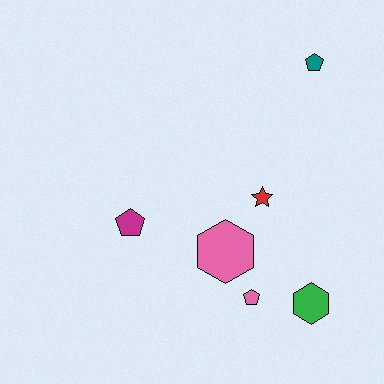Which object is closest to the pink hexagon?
The pink pentagon is closest to the pink hexagon.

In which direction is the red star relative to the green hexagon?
The red star is above the green hexagon.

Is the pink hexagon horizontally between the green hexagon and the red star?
No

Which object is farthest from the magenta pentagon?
The teal pentagon is farthest from the magenta pentagon.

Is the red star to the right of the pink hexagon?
Yes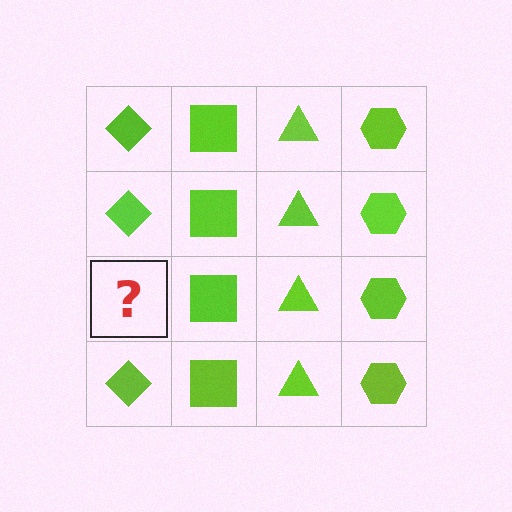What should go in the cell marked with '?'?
The missing cell should contain a lime diamond.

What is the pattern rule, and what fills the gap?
The rule is that each column has a consistent shape. The gap should be filled with a lime diamond.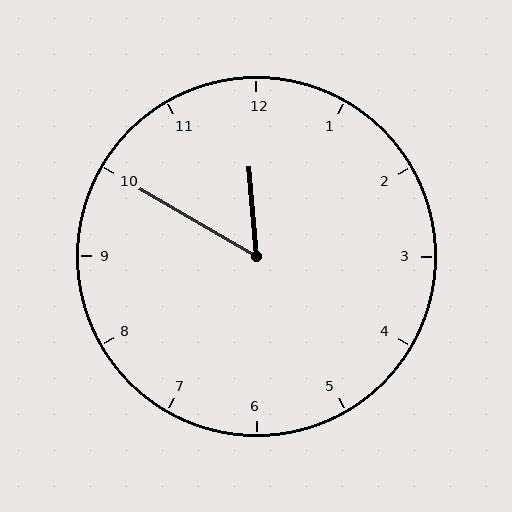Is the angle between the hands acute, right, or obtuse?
It is acute.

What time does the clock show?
11:50.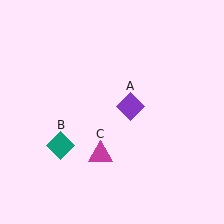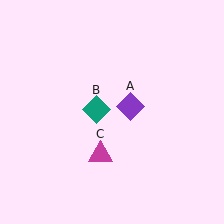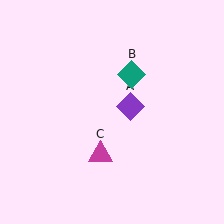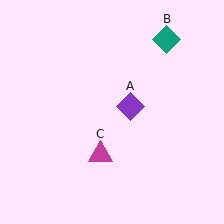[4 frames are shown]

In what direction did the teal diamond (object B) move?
The teal diamond (object B) moved up and to the right.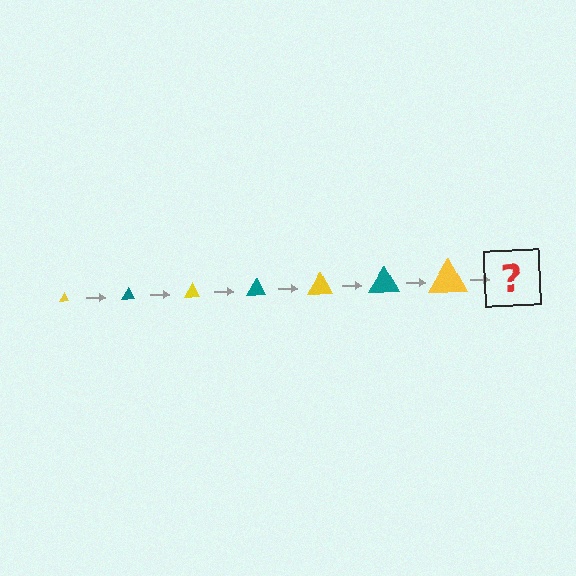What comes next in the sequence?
The next element should be a teal triangle, larger than the previous one.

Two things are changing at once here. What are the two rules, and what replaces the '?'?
The two rules are that the triangle grows larger each step and the color cycles through yellow and teal. The '?' should be a teal triangle, larger than the previous one.